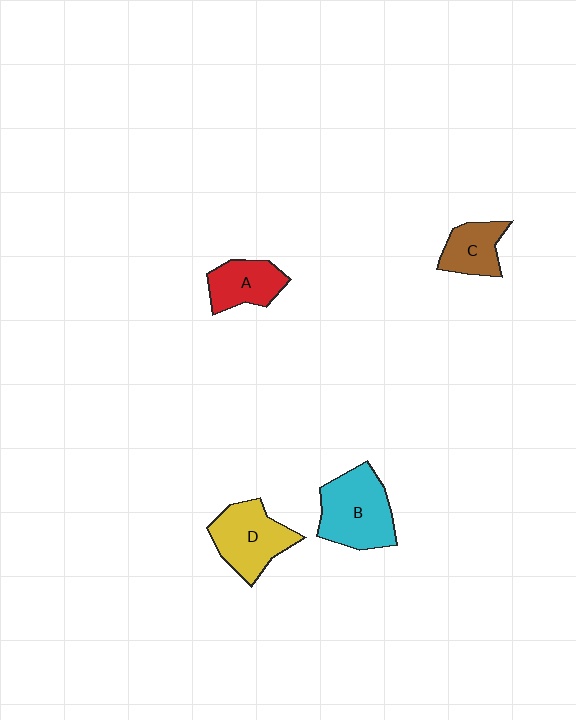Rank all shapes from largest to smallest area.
From largest to smallest: B (cyan), D (yellow), A (red), C (brown).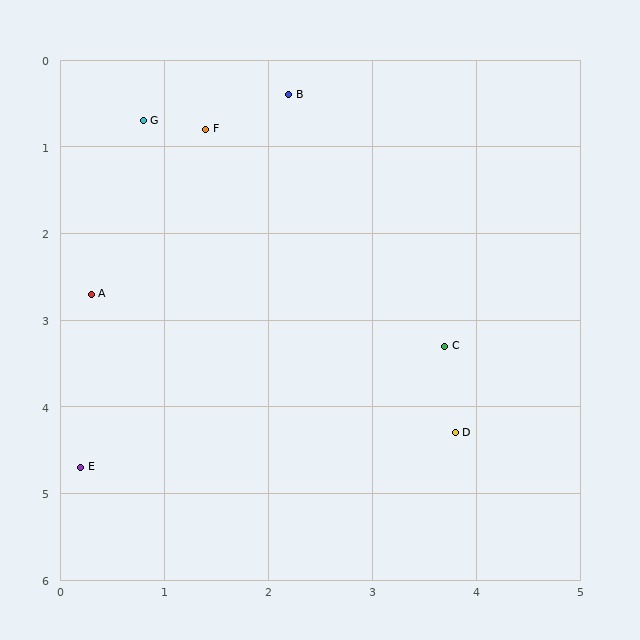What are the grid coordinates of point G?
Point G is at approximately (0.8, 0.7).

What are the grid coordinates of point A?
Point A is at approximately (0.3, 2.7).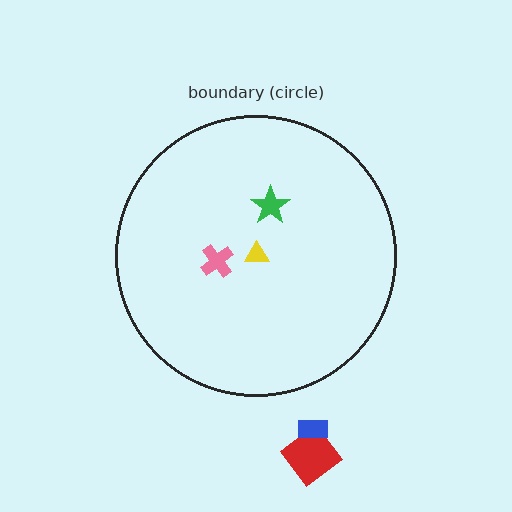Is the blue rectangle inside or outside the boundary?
Outside.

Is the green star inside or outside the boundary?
Inside.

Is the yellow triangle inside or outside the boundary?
Inside.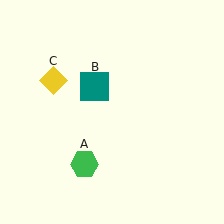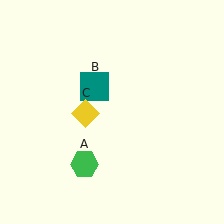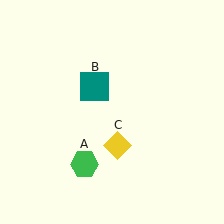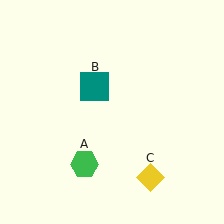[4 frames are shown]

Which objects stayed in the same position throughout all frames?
Green hexagon (object A) and teal square (object B) remained stationary.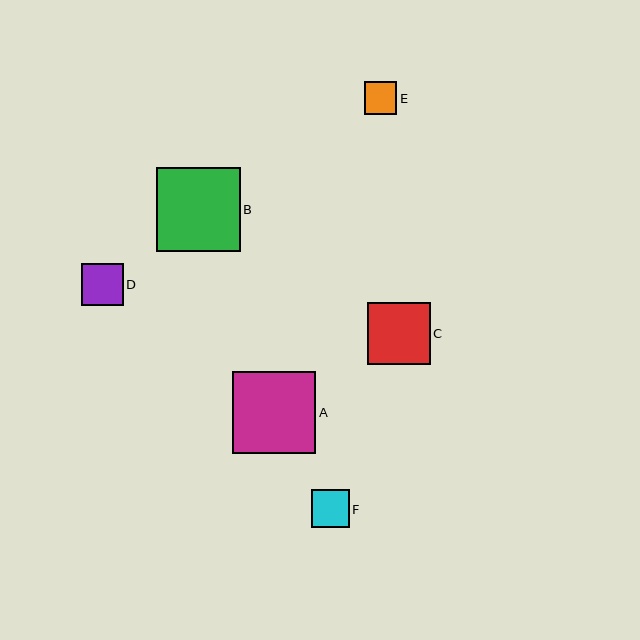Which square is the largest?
Square B is the largest with a size of approximately 84 pixels.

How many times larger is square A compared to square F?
Square A is approximately 2.2 times the size of square F.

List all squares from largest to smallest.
From largest to smallest: B, A, C, D, F, E.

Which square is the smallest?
Square E is the smallest with a size of approximately 33 pixels.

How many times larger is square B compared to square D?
Square B is approximately 2.0 times the size of square D.